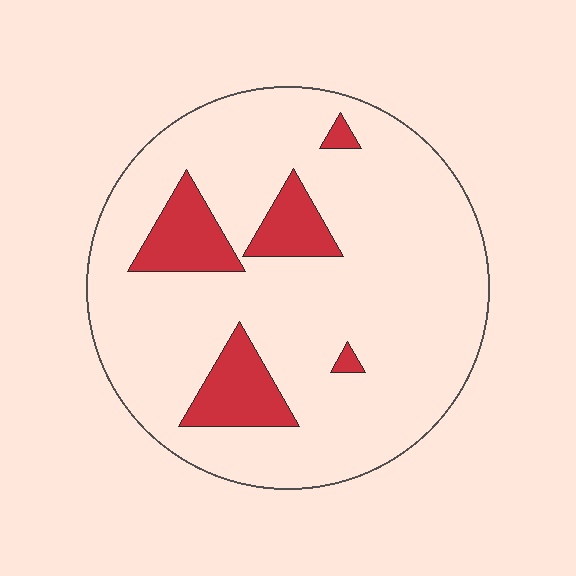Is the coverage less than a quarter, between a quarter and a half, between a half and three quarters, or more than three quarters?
Less than a quarter.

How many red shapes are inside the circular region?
5.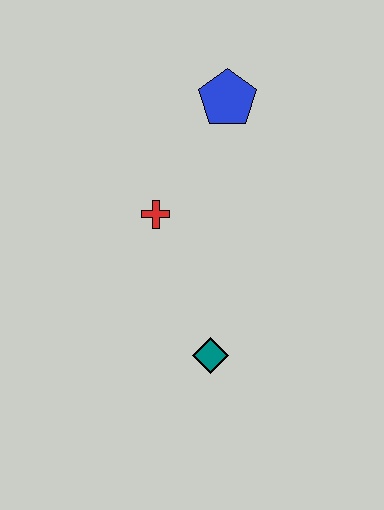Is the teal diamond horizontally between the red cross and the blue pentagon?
Yes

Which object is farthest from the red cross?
The teal diamond is farthest from the red cross.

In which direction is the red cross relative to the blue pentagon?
The red cross is below the blue pentagon.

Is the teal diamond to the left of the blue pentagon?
Yes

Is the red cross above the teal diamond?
Yes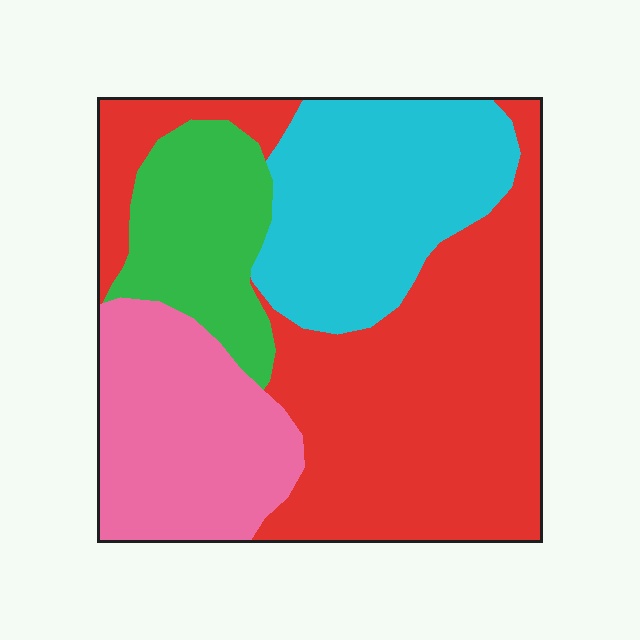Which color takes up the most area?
Red, at roughly 45%.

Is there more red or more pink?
Red.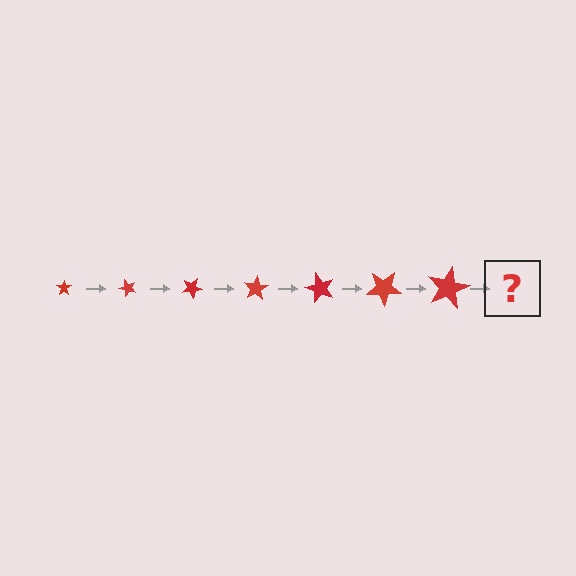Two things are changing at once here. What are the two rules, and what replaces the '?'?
The two rules are that the star grows larger each step and it rotates 50 degrees each step. The '?' should be a star, larger than the previous one and rotated 350 degrees from the start.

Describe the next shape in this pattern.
It should be a star, larger than the previous one and rotated 350 degrees from the start.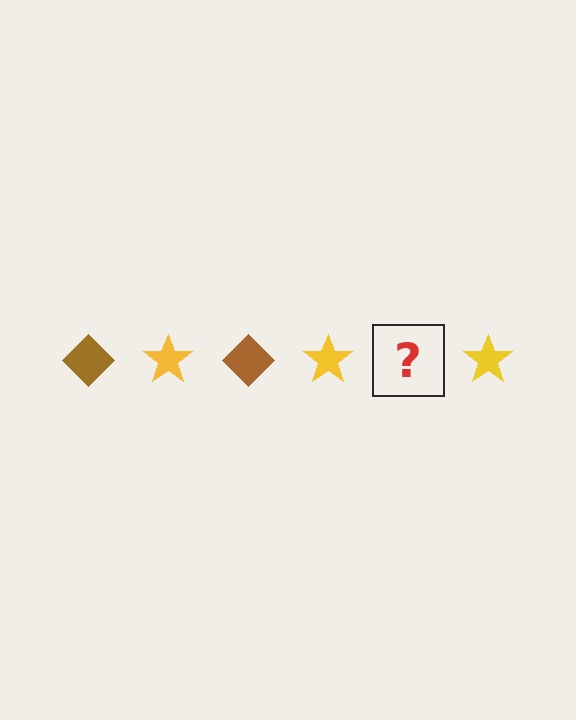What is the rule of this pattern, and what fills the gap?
The rule is that the pattern alternates between brown diamond and yellow star. The gap should be filled with a brown diamond.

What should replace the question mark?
The question mark should be replaced with a brown diamond.